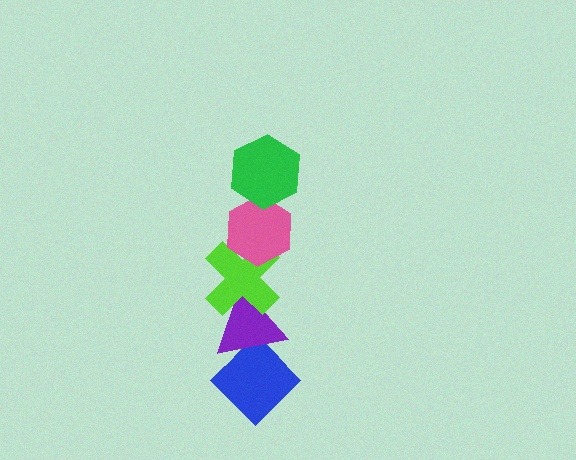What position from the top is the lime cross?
The lime cross is 3rd from the top.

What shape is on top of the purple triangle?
The lime cross is on top of the purple triangle.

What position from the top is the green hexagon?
The green hexagon is 1st from the top.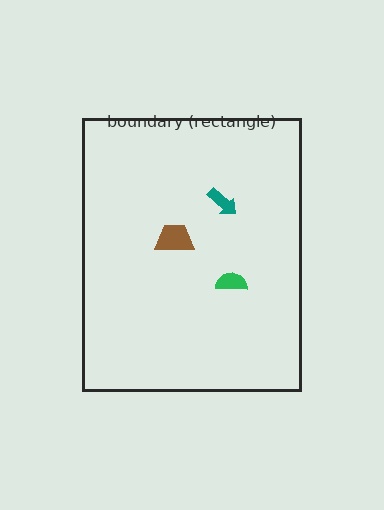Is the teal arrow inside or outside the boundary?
Inside.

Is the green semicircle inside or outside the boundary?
Inside.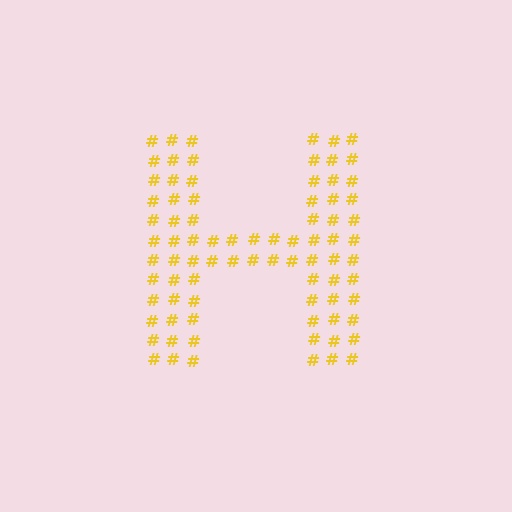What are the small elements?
The small elements are hash symbols.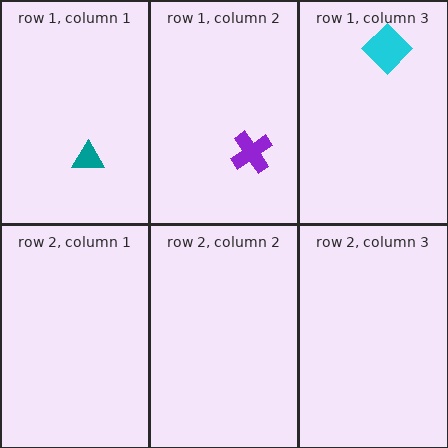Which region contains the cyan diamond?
The row 1, column 3 region.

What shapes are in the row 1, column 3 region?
The cyan diamond.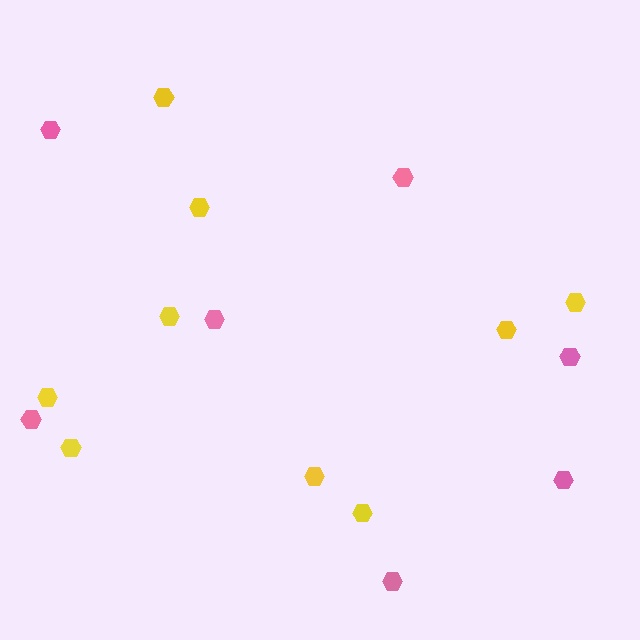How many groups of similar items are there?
There are 2 groups: one group of yellow hexagons (9) and one group of pink hexagons (7).